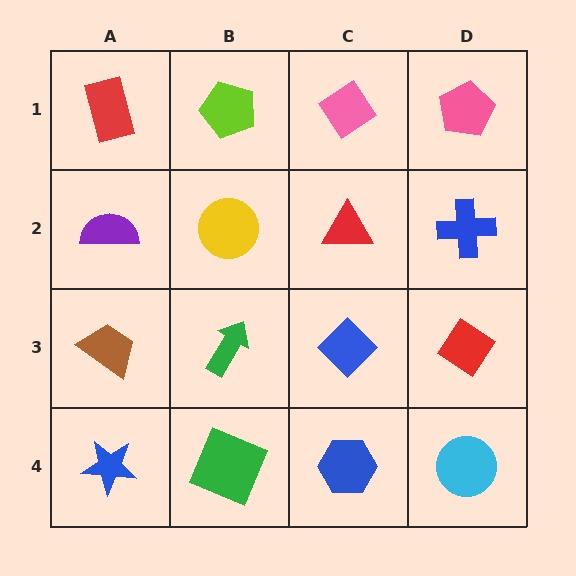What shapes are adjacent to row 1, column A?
A purple semicircle (row 2, column A), a lime pentagon (row 1, column B).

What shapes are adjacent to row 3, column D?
A blue cross (row 2, column D), a cyan circle (row 4, column D), a blue diamond (row 3, column C).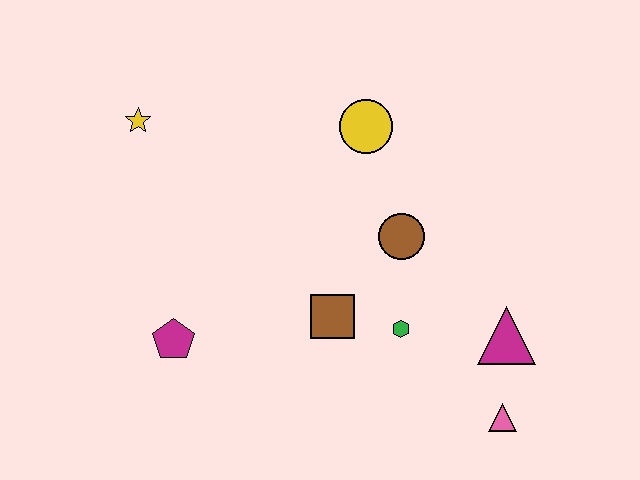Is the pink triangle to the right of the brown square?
Yes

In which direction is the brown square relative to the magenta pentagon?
The brown square is to the right of the magenta pentagon.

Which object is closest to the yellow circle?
The brown circle is closest to the yellow circle.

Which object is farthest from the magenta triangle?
The yellow star is farthest from the magenta triangle.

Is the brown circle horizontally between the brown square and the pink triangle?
Yes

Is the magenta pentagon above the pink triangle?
Yes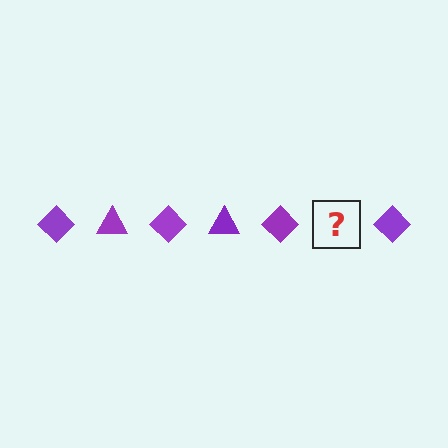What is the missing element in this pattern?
The missing element is a purple triangle.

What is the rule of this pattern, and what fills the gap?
The rule is that the pattern cycles through diamond, triangle shapes in purple. The gap should be filled with a purple triangle.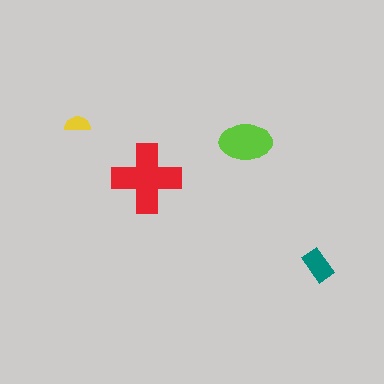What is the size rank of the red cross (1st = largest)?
1st.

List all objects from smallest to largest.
The yellow semicircle, the teal rectangle, the lime ellipse, the red cross.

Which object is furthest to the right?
The teal rectangle is rightmost.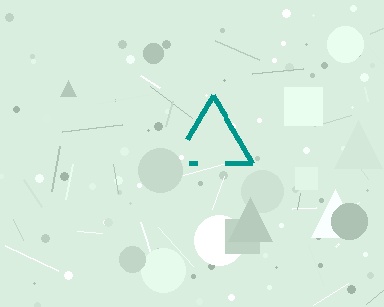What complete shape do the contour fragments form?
The contour fragments form a triangle.